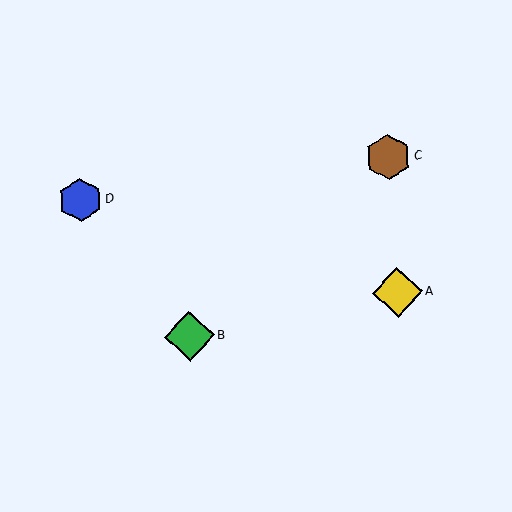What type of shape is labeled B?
Shape B is a green diamond.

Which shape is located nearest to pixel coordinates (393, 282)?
The yellow diamond (labeled A) at (397, 292) is nearest to that location.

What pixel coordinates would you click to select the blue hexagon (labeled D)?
Click at (80, 200) to select the blue hexagon D.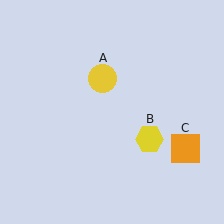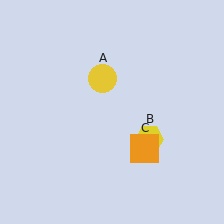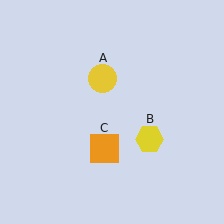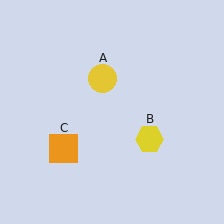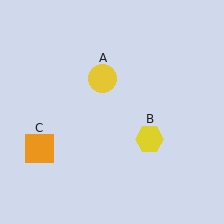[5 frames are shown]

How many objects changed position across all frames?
1 object changed position: orange square (object C).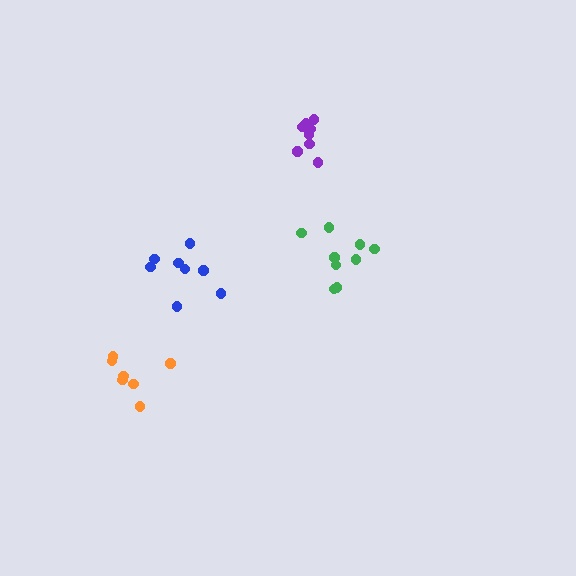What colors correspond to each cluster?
The clusters are colored: blue, green, purple, orange.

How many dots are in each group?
Group 1: 8 dots, Group 2: 10 dots, Group 3: 8 dots, Group 4: 7 dots (33 total).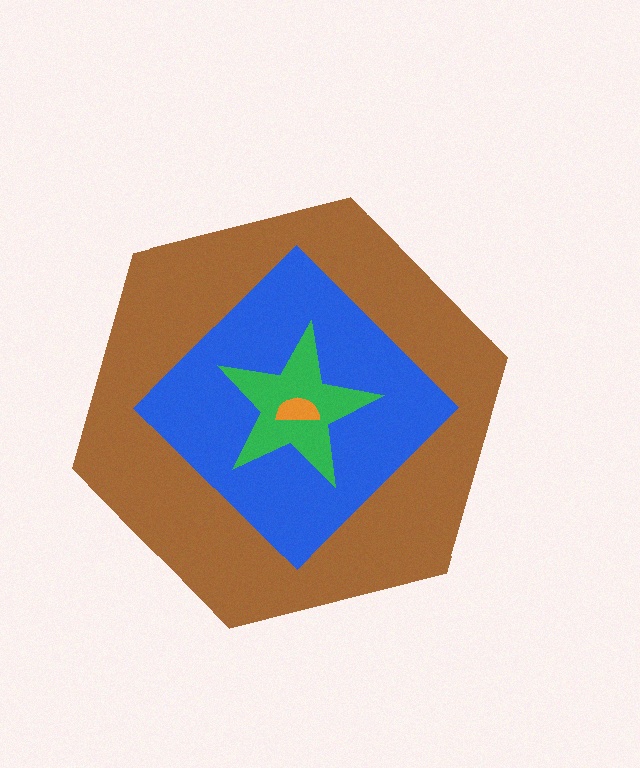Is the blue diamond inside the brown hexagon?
Yes.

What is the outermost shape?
The brown hexagon.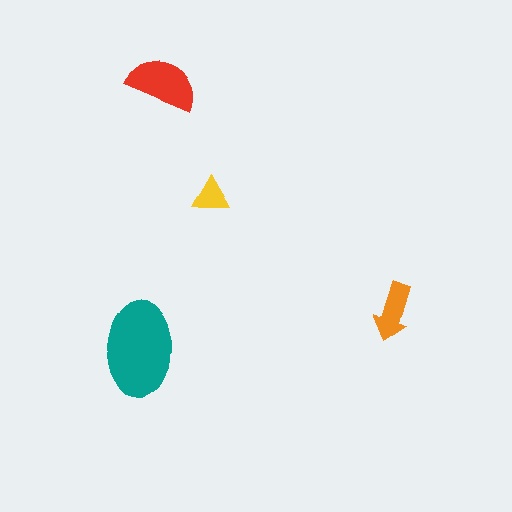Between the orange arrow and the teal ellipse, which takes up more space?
The teal ellipse.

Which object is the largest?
The teal ellipse.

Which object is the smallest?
The yellow triangle.